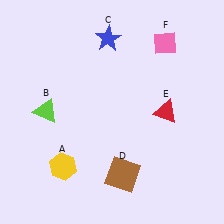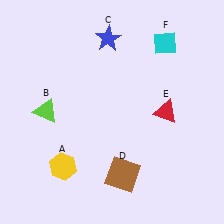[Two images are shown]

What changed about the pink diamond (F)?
In Image 1, F is pink. In Image 2, it changed to cyan.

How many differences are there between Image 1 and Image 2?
There is 1 difference between the two images.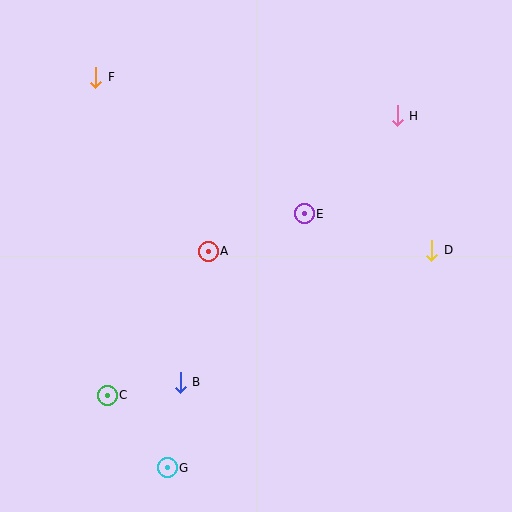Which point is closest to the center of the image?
Point A at (208, 251) is closest to the center.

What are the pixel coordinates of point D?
Point D is at (432, 250).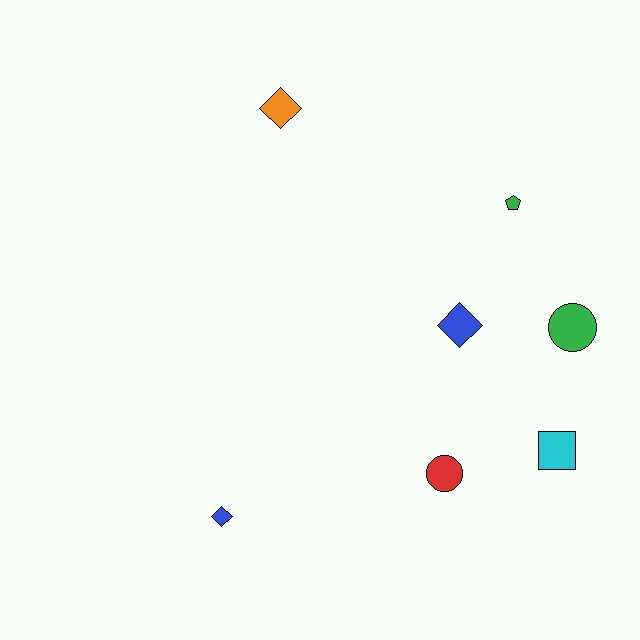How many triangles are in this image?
There are no triangles.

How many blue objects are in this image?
There are 2 blue objects.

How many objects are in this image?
There are 7 objects.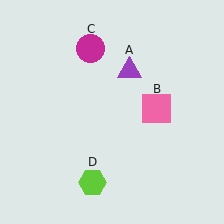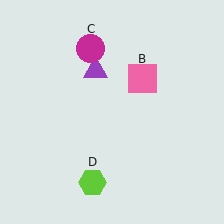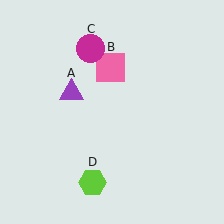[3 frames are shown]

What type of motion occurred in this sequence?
The purple triangle (object A), pink square (object B) rotated counterclockwise around the center of the scene.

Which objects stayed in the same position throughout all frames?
Magenta circle (object C) and lime hexagon (object D) remained stationary.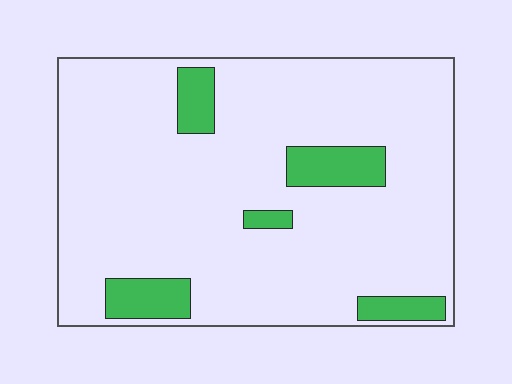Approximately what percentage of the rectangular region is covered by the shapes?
Approximately 10%.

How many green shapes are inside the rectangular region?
5.